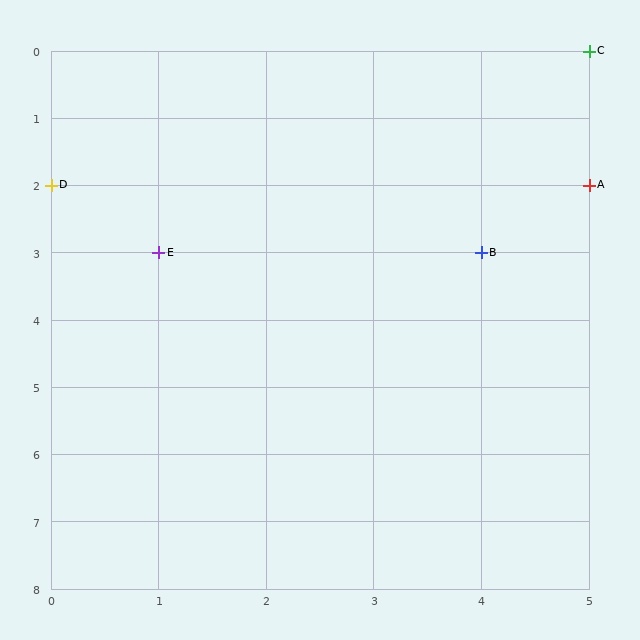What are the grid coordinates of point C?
Point C is at grid coordinates (5, 0).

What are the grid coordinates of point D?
Point D is at grid coordinates (0, 2).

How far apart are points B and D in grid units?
Points B and D are 4 columns and 1 row apart (about 4.1 grid units diagonally).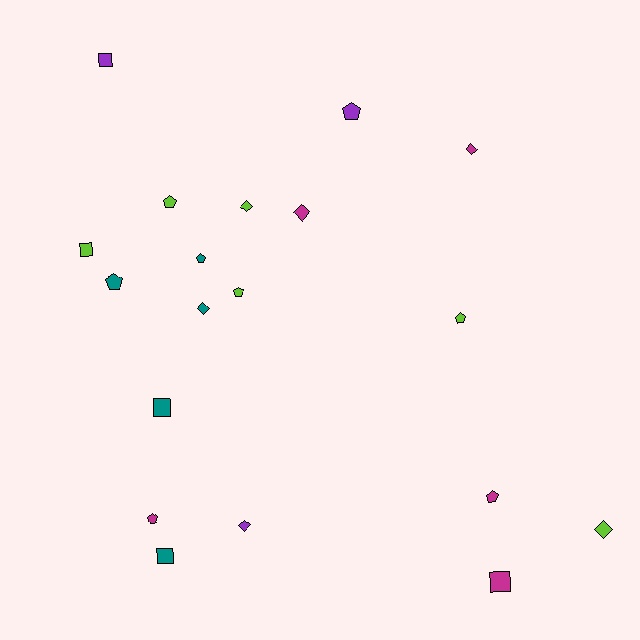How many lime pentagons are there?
There are 3 lime pentagons.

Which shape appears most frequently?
Pentagon, with 8 objects.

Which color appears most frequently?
Lime, with 6 objects.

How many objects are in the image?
There are 19 objects.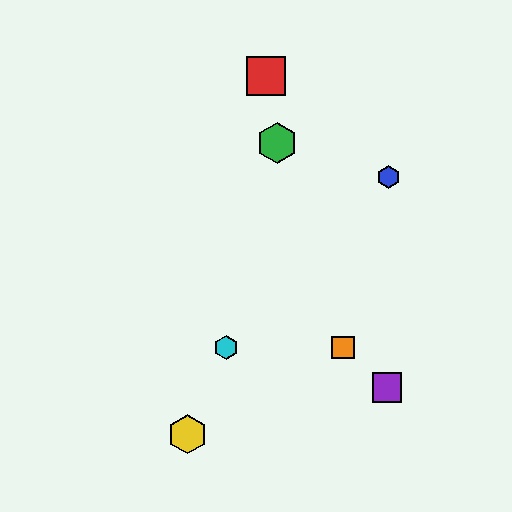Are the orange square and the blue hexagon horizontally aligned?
No, the orange square is at y≈347 and the blue hexagon is at y≈177.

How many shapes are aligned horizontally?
2 shapes (the orange square, the cyan hexagon) are aligned horizontally.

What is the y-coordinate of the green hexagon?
The green hexagon is at y≈143.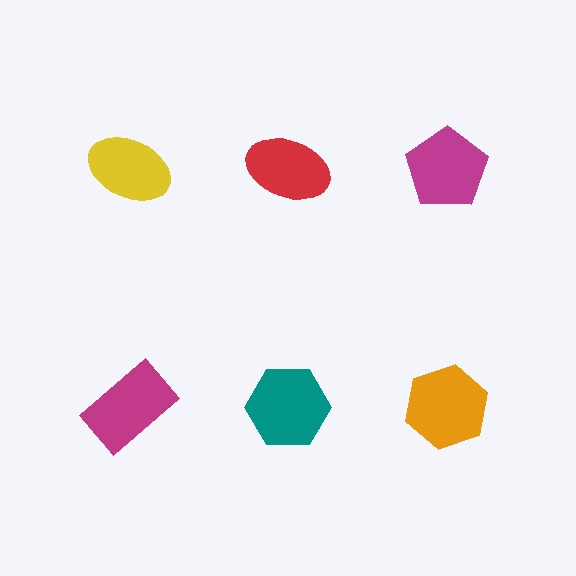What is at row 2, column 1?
A magenta rectangle.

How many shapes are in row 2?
3 shapes.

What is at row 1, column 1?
A yellow ellipse.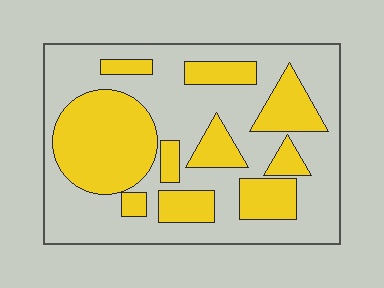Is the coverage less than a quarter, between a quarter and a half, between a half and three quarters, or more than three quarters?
Between a quarter and a half.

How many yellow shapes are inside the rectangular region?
10.